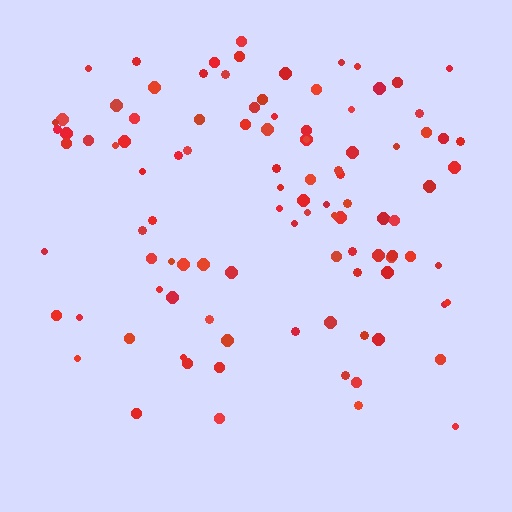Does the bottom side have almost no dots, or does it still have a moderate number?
Still a moderate number, just noticeably fewer than the top.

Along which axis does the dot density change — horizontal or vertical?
Vertical.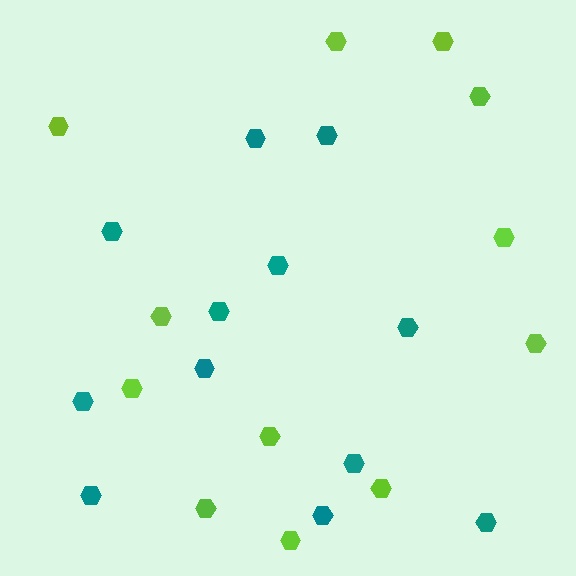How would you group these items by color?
There are 2 groups: one group of teal hexagons (12) and one group of lime hexagons (12).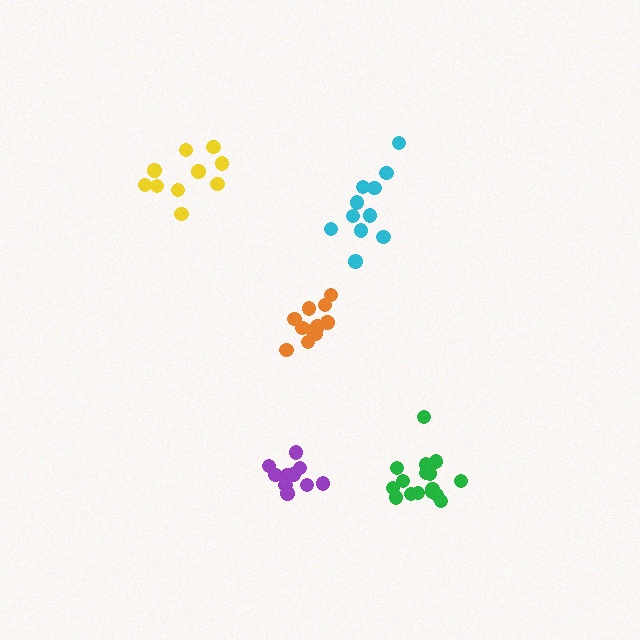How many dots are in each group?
Group 1: 16 dots, Group 2: 11 dots, Group 3: 11 dots, Group 4: 10 dots, Group 5: 10 dots (58 total).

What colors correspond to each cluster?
The clusters are colored: green, cyan, orange, yellow, purple.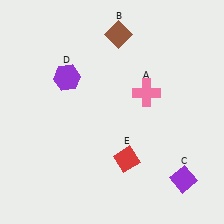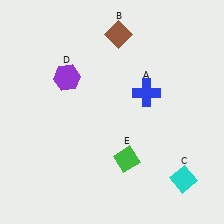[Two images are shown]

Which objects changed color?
A changed from pink to blue. C changed from purple to cyan. E changed from red to green.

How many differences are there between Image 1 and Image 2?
There are 3 differences between the two images.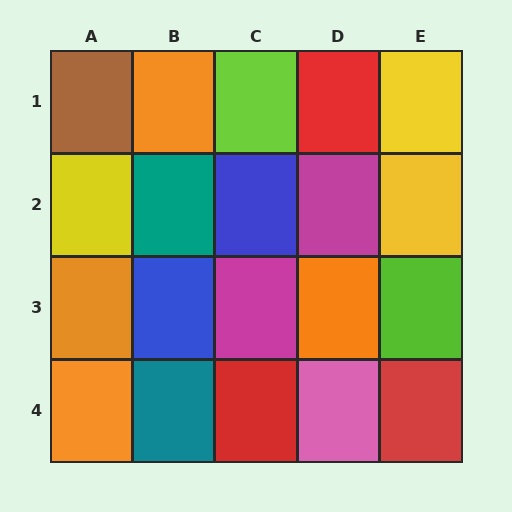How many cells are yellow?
3 cells are yellow.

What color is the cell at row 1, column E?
Yellow.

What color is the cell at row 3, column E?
Lime.